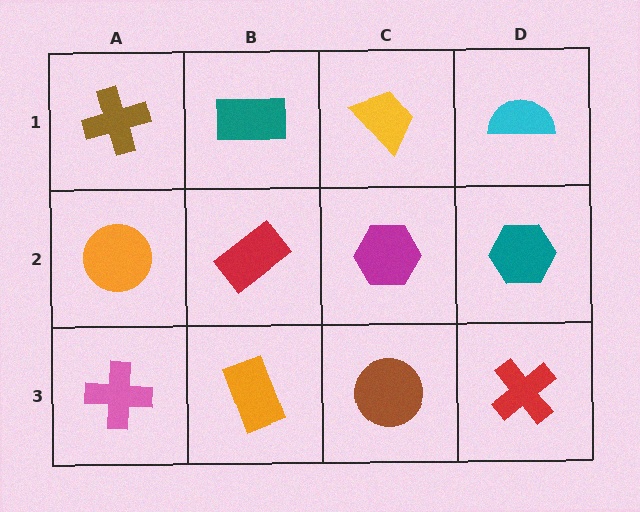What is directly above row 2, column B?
A teal rectangle.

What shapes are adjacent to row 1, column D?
A teal hexagon (row 2, column D), a yellow trapezoid (row 1, column C).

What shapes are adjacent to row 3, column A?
An orange circle (row 2, column A), an orange rectangle (row 3, column B).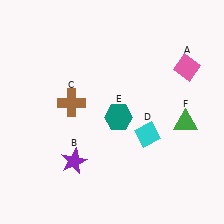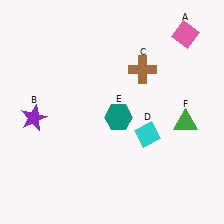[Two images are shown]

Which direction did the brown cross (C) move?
The brown cross (C) moved right.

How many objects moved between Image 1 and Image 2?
3 objects moved between the two images.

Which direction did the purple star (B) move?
The purple star (B) moved up.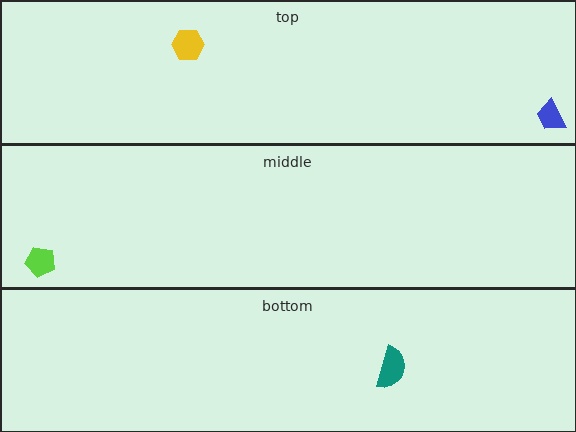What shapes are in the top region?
The blue trapezoid, the yellow hexagon.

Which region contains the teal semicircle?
The bottom region.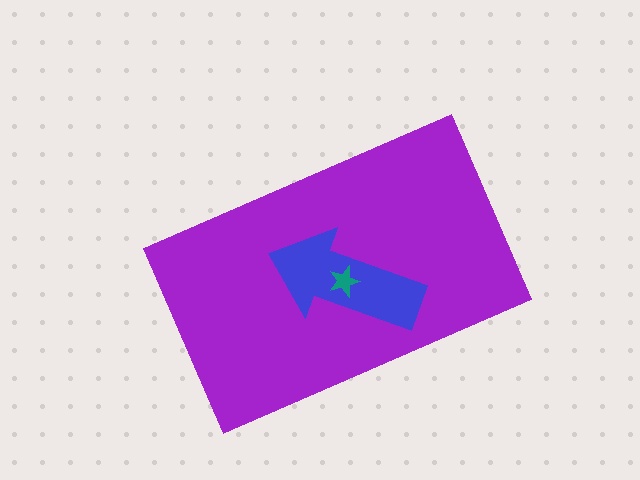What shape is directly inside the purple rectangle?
The blue arrow.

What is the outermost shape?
The purple rectangle.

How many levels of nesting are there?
3.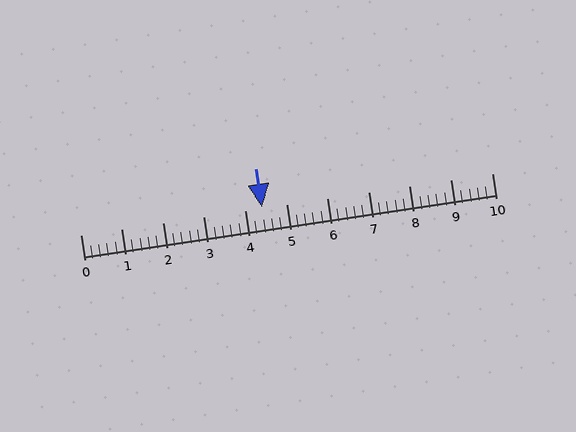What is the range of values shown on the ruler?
The ruler shows values from 0 to 10.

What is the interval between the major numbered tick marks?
The major tick marks are spaced 1 units apart.